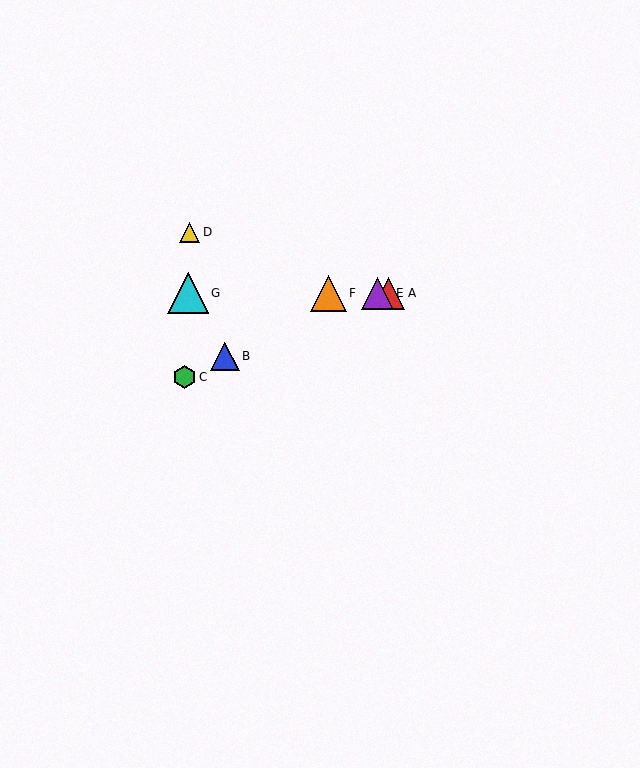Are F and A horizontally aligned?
Yes, both are at y≈293.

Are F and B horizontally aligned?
No, F is at y≈293 and B is at y≈357.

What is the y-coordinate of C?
Object C is at y≈377.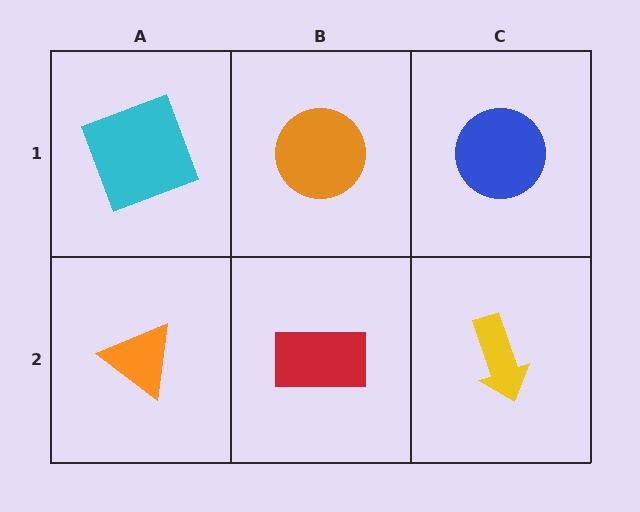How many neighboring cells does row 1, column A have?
2.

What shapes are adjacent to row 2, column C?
A blue circle (row 1, column C), a red rectangle (row 2, column B).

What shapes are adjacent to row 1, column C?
A yellow arrow (row 2, column C), an orange circle (row 1, column B).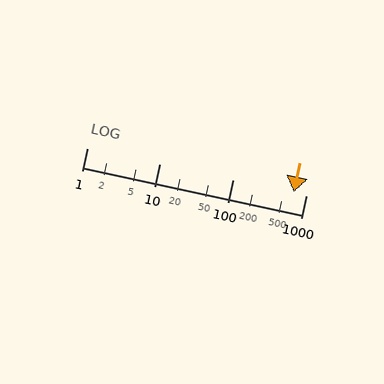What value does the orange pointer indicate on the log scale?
The pointer indicates approximately 680.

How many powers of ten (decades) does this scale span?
The scale spans 3 decades, from 1 to 1000.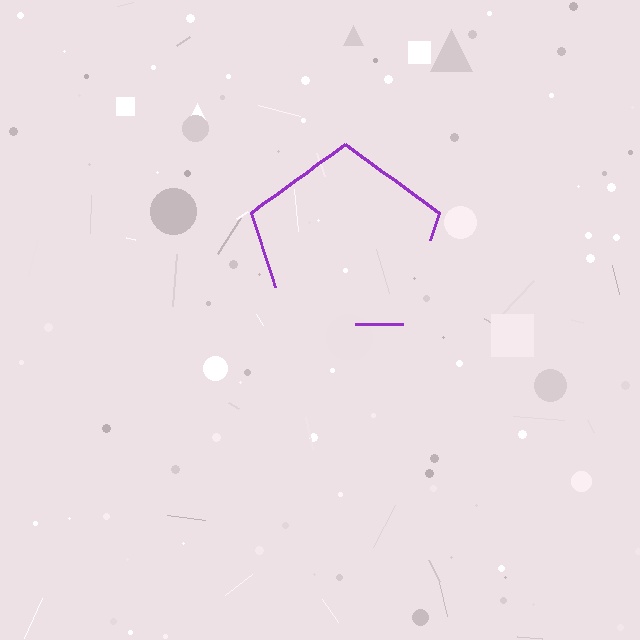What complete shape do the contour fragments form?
The contour fragments form a pentagon.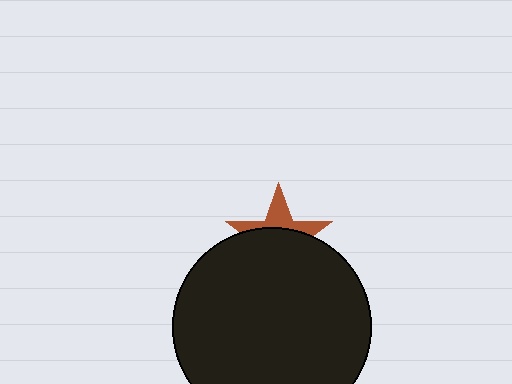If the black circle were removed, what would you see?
You would see the complete brown star.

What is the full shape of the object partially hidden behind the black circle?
The partially hidden object is a brown star.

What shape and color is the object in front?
The object in front is a black circle.